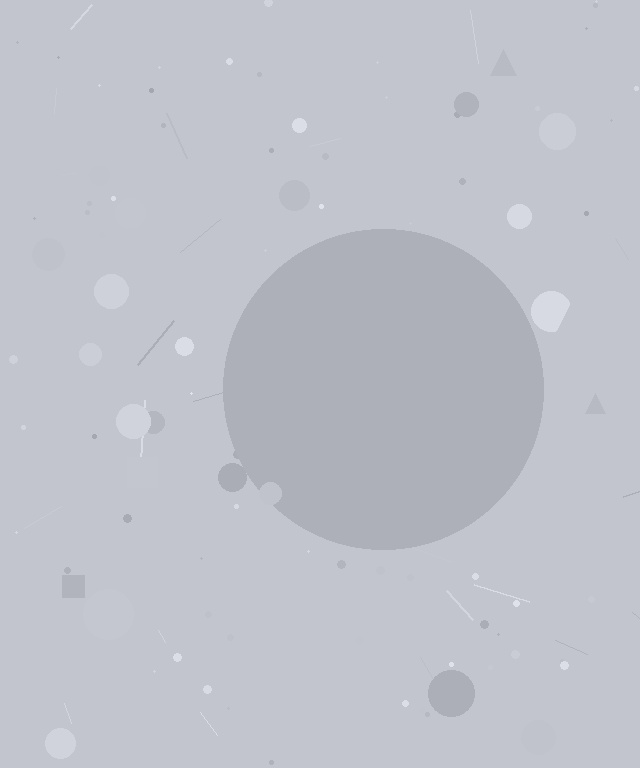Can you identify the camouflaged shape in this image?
The camouflaged shape is a circle.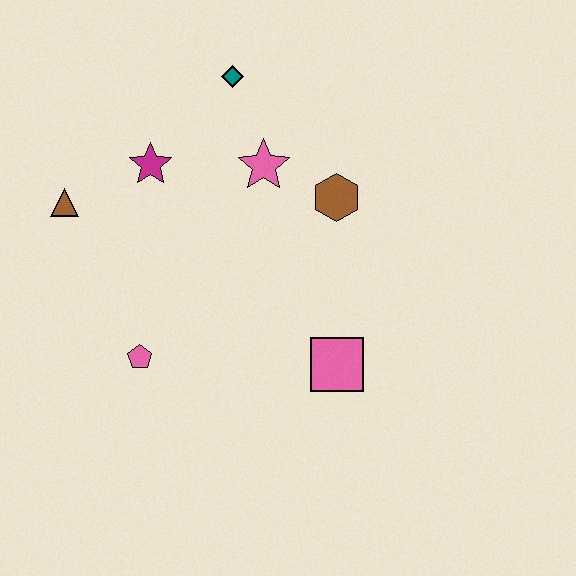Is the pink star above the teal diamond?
No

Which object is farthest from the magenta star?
The pink square is farthest from the magenta star.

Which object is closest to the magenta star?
The brown triangle is closest to the magenta star.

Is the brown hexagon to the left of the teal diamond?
No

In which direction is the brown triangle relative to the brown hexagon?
The brown triangle is to the left of the brown hexagon.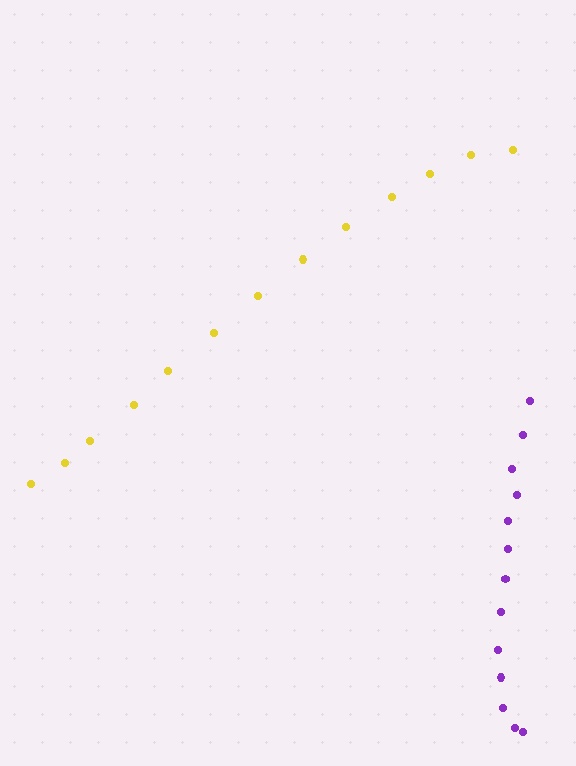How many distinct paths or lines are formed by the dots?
There are 2 distinct paths.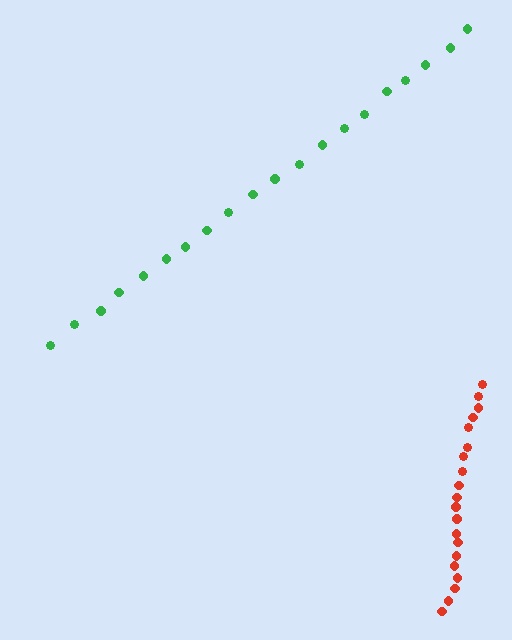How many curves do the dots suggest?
There are 2 distinct paths.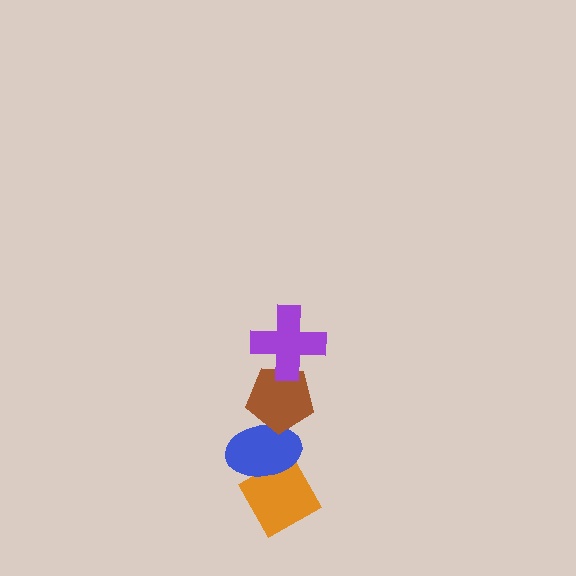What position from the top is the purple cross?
The purple cross is 1st from the top.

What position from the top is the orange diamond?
The orange diamond is 4th from the top.